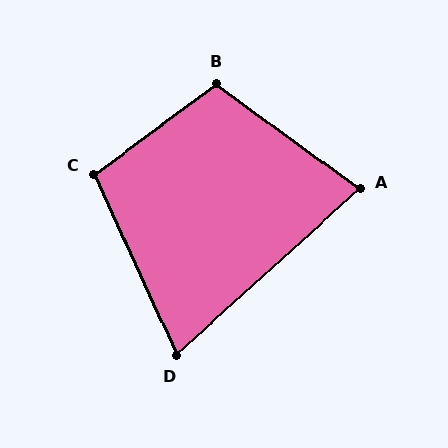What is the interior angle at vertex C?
Approximately 101 degrees (obtuse).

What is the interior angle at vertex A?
Approximately 79 degrees (acute).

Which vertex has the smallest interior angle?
D, at approximately 72 degrees.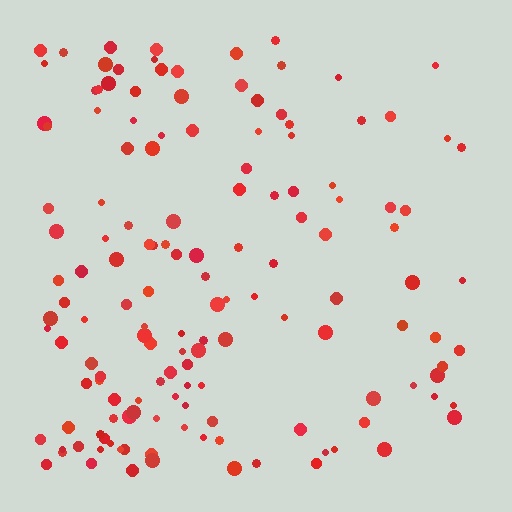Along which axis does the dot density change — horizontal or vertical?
Horizontal.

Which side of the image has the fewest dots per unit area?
The right.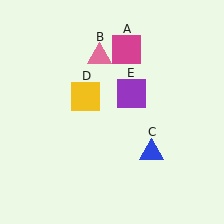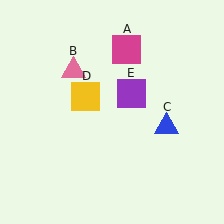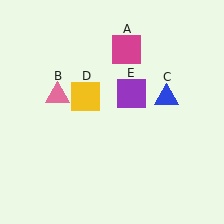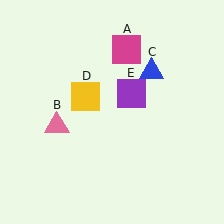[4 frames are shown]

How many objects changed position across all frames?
2 objects changed position: pink triangle (object B), blue triangle (object C).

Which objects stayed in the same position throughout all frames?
Magenta square (object A) and yellow square (object D) and purple square (object E) remained stationary.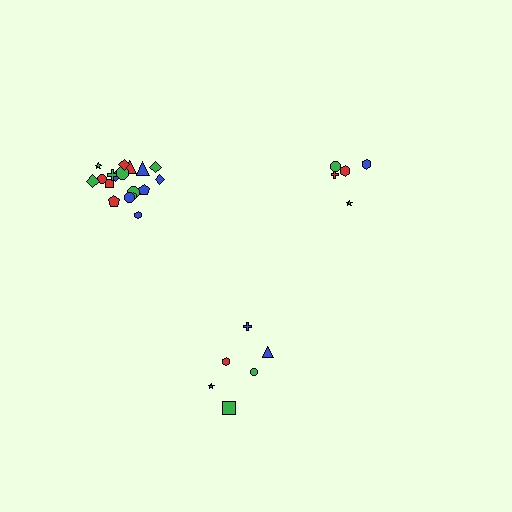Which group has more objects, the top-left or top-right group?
The top-left group.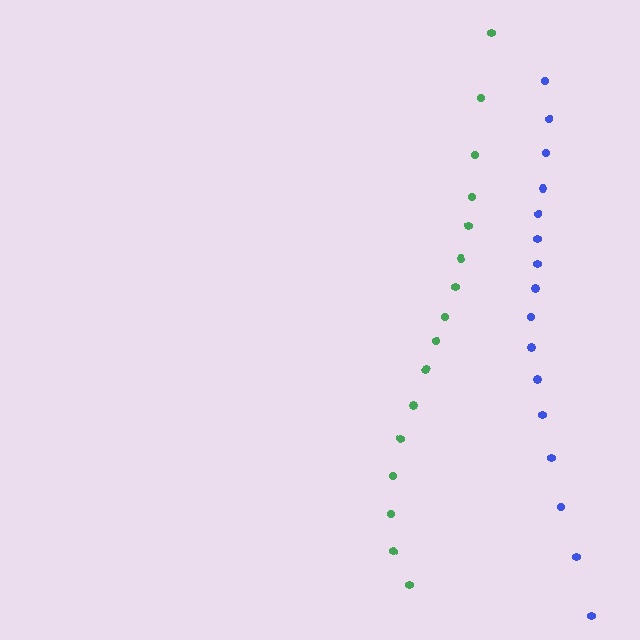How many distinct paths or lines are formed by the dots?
There are 2 distinct paths.